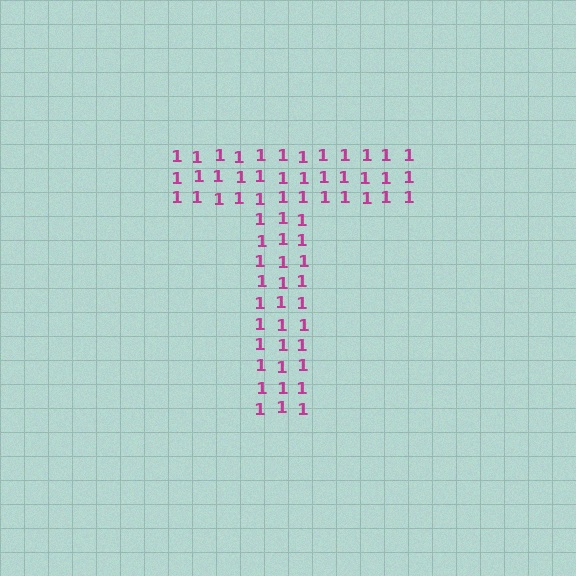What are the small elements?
The small elements are digit 1's.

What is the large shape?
The large shape is the letter T.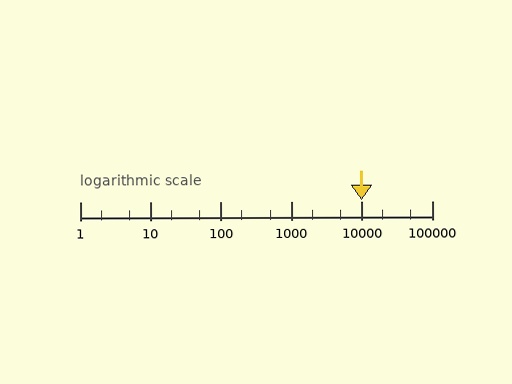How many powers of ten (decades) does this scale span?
The scale spans 5 decades, from 1 to 100000.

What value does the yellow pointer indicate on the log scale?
The pointer indicates approximately 10000.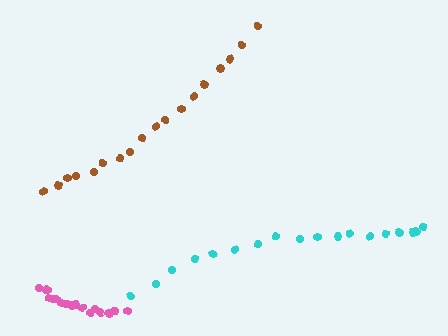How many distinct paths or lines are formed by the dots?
There are 3 distinct paths.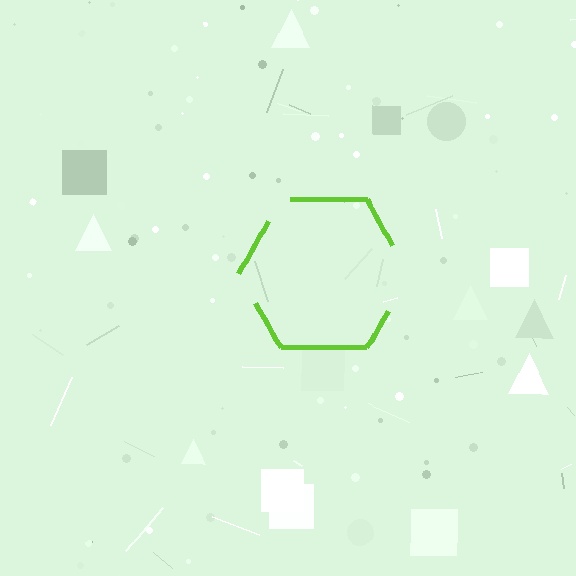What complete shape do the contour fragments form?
The contour fragments form a hexagon.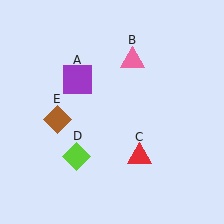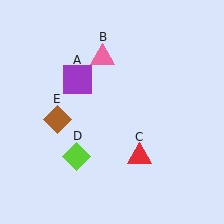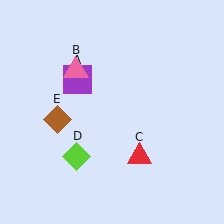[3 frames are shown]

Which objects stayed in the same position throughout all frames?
Purple square (object A) and red triangle (object C) and lime diamond (object D) and brown diamond (object E) remained stationary.